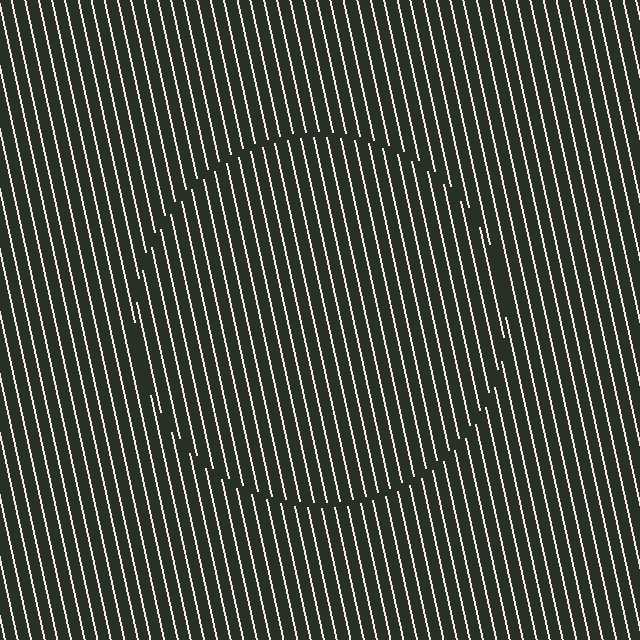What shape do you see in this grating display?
An illusory circle. The interior of the shape contains the same grating, shifted by half a period — the contour is defined by the phase discontinuity where line-ends from the inner and outer gratings abut.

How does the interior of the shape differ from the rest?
The interior of the shape contains the same grating, shifted by half a period — the contour is defined by the phase discontinuity where line-ends from the inner and outer gratings abut.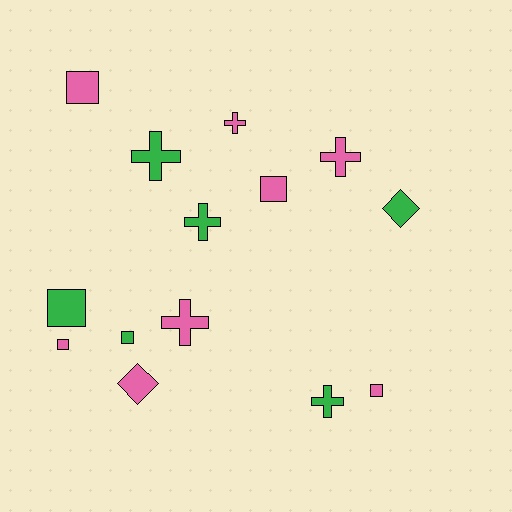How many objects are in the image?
There are 14 objects.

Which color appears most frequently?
Pink, with 8 objects.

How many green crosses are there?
There are 3 green crosses.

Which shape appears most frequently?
Cross, with 6 objects.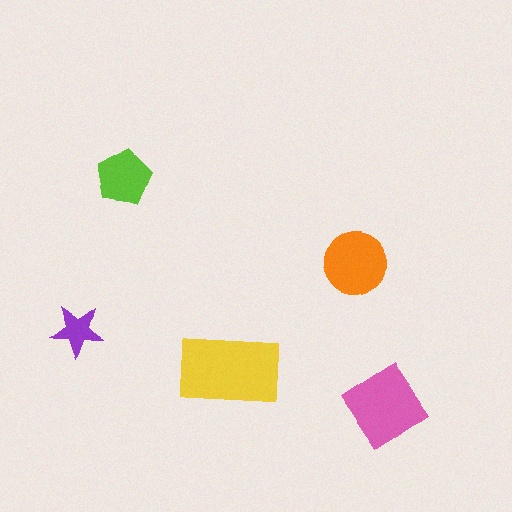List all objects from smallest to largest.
The purple star, the lime pentagon, the orange circle, the pink diamond, the yellow rectangle.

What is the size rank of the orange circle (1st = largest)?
3rd.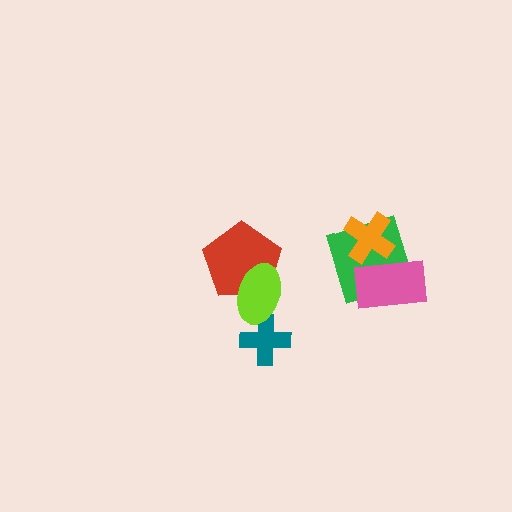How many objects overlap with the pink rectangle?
2 objects overlap with the pink rectangle.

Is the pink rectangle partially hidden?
Yes, it is partially covered by another shape.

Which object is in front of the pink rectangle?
The orange cross is in front of the pink rectangle.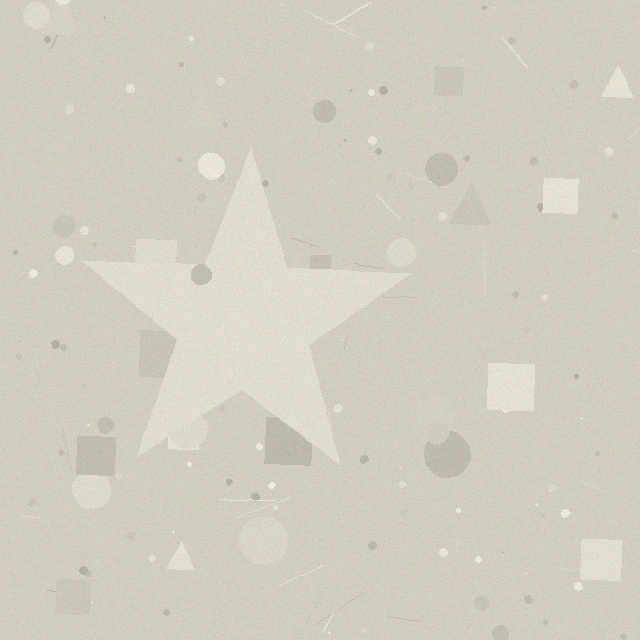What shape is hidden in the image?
A star is hidden in the image.